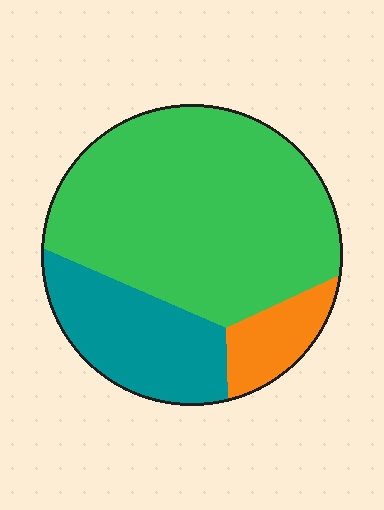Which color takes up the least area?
Orange, at roughly 10%.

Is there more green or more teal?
Green.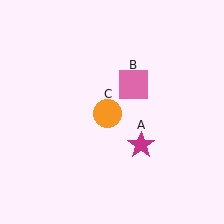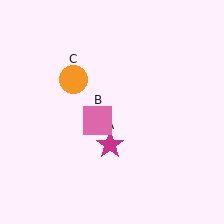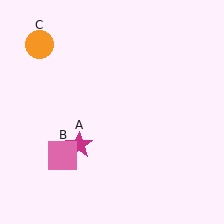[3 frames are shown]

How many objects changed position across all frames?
3 objects changed position: magenta star (object A), pink square (object B), orange circle (object C).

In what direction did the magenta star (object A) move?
The magenta star (object A) moved left.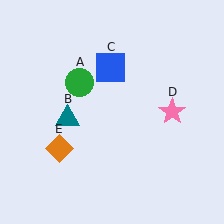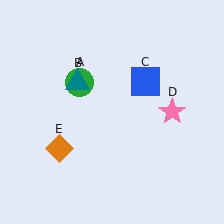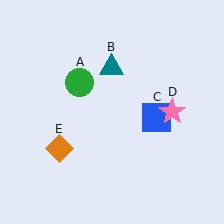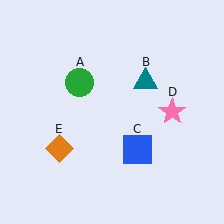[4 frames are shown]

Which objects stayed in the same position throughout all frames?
Green circle (object A) and pink star (object D) and orange diamond (object E) remained stationary.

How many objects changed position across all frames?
2 objects changed position: teal triangle (object B), blue square (object C).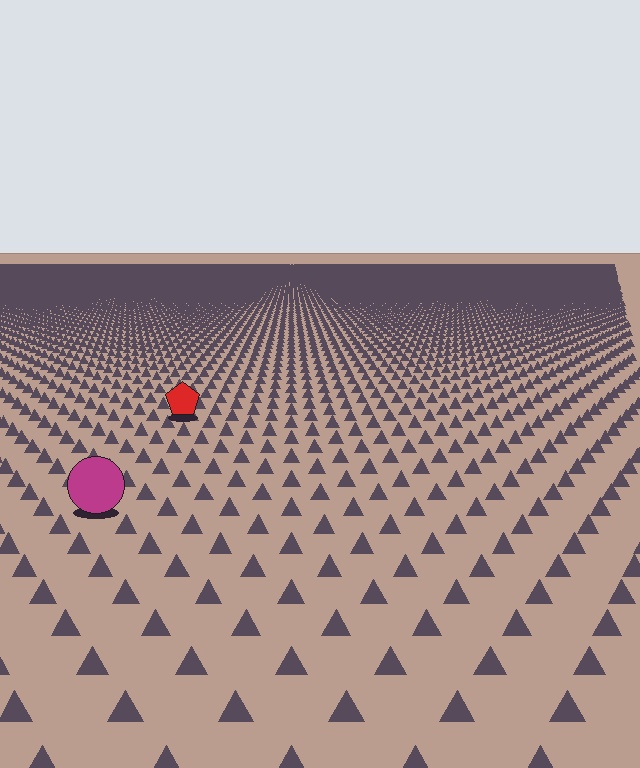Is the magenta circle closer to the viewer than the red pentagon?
Yes. The magenta circle is closer — you can tell from the texture gradient: the ground texture is coarser near it.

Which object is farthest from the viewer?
The red pentagon is farthest from the viewer. It appears smaller and the ground texture around it is denser.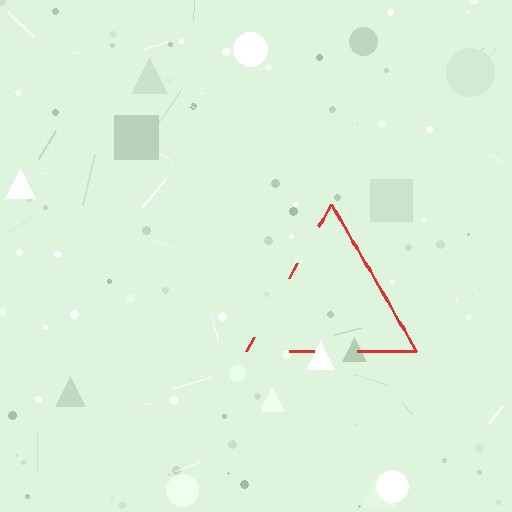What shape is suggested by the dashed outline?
The dashed outline suggests a triangle.